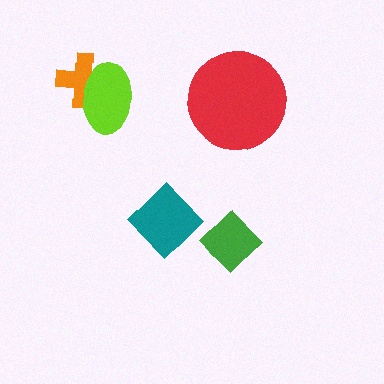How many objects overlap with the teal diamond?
0 objects overlap with the teal diamond.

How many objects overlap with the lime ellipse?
1 object overlaps with the lime ellipse.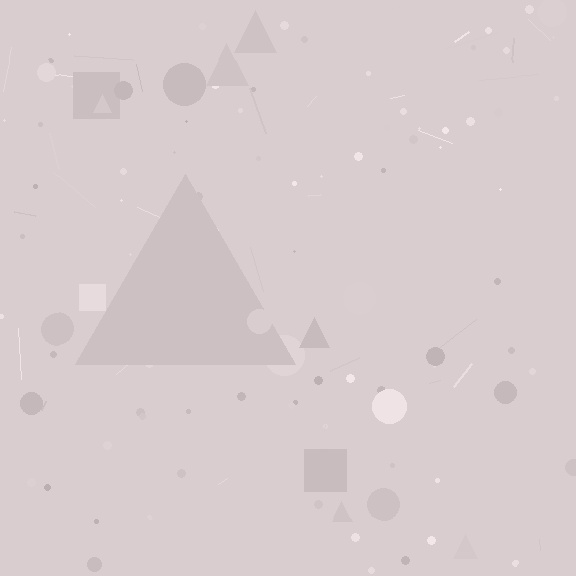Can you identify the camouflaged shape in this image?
The camouflaged shape is a triangle.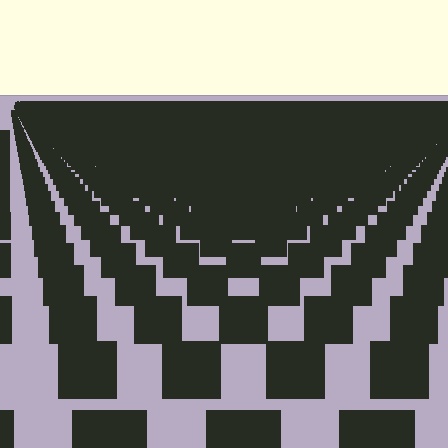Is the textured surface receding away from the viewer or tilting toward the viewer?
The surface is receding away from the viewer. Texture elements get smaller and denser toward the top.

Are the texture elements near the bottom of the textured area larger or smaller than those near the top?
Larger. Near the bottom, elements are closer to the viewer and appear at a bigger on-screen size.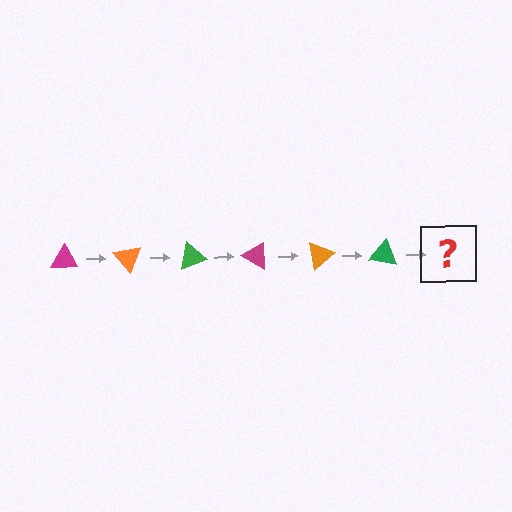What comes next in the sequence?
The next element should be a magenta triangle, rotated 300 degrees from the start.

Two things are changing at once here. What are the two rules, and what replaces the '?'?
The two rules are that it rotates 50 degrees each step and the color cycles through magenta, orange, and green. The '?' should be a magenta triangle, rotated 300 degrees from the start.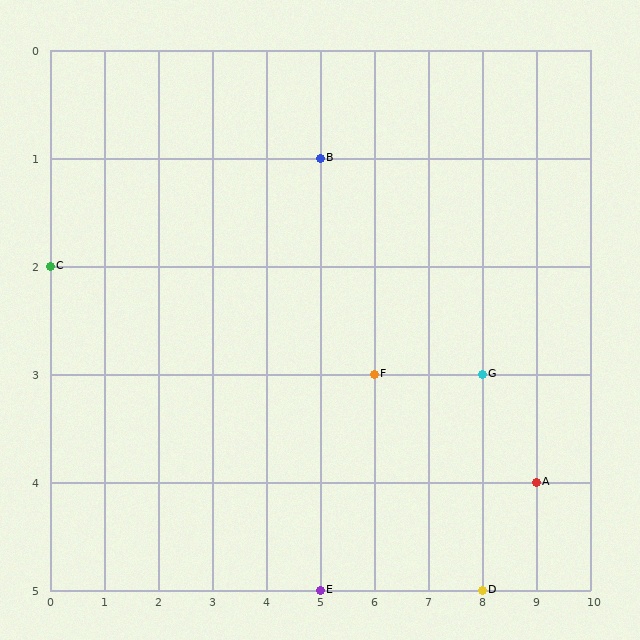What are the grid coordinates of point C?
Point C is at grid coordinates (0, 2).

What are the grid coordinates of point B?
Point B is at grid coordinates (5, 1).